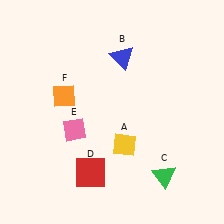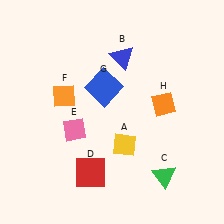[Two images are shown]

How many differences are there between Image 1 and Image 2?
There are 2 differences between the two images.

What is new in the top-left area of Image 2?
A blue square (G) was added in the top-left area of Image 2.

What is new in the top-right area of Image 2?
An orange diamond (H) was added in the top-right area of Image 2.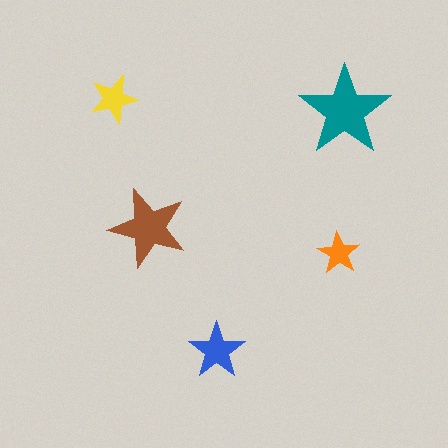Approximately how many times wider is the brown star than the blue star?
About 1.5 times wider.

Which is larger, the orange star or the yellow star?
The yellow one.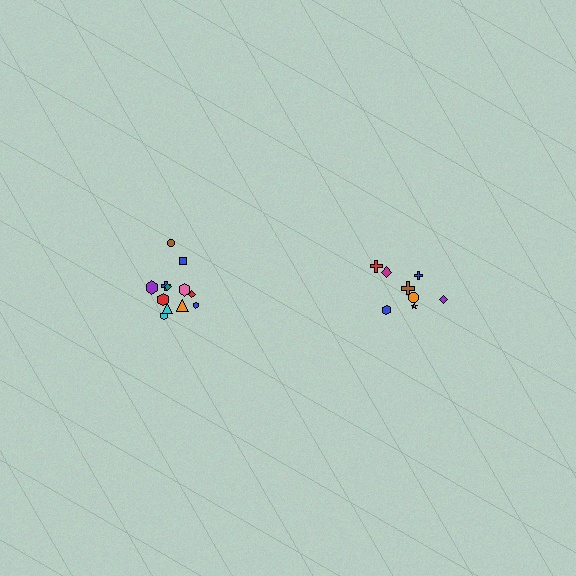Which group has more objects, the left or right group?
The left group.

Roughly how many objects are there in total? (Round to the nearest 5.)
Roughly 20 objects in total.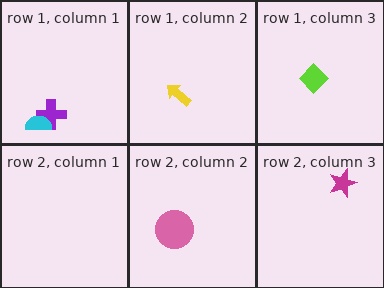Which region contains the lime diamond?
The row 1, column 3 region.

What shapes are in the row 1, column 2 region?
The yellow arrow.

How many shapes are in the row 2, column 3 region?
1.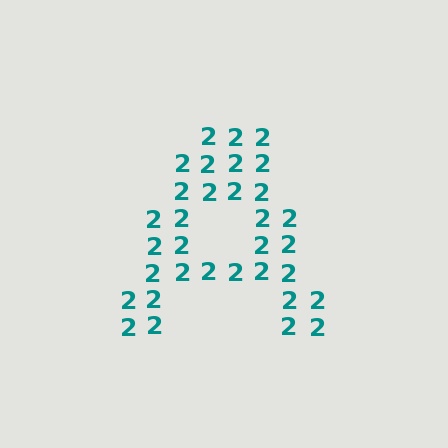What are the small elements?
The small elements are digit 2's.